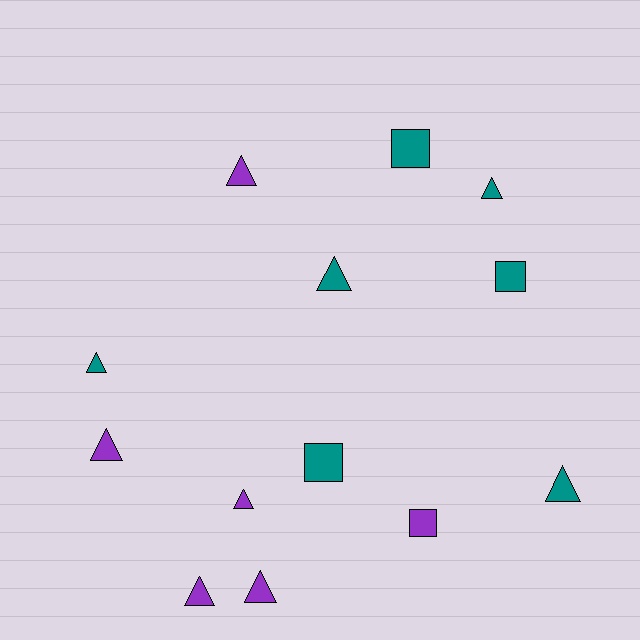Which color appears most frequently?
Teal, with 7 objects.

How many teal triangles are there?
There are 4 teal triangles.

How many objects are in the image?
There are 13 objects.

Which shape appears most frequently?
Triangle, with 9 objects.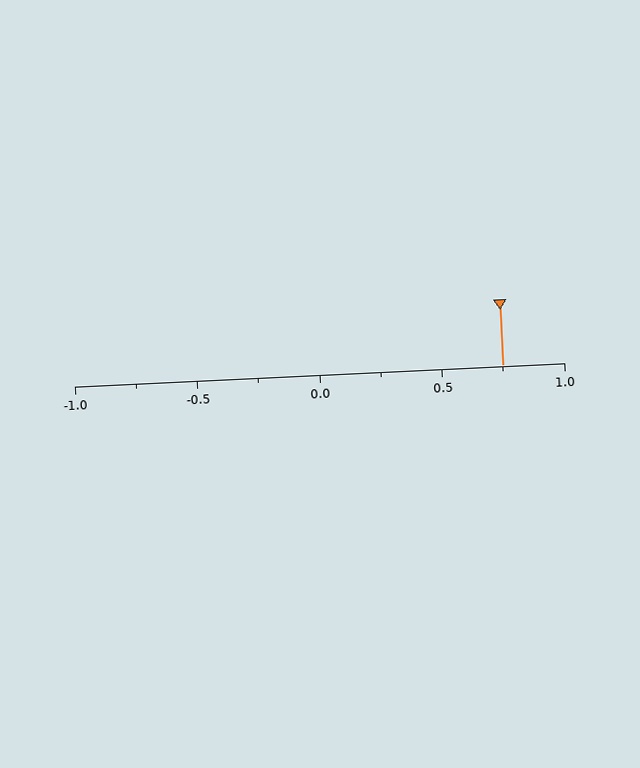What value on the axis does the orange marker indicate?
The marker indicates approximately 0.75.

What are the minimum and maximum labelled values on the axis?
The axis runs from -1.0 to 1.0.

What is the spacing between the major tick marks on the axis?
The major ticks are spaced 0.5 apart.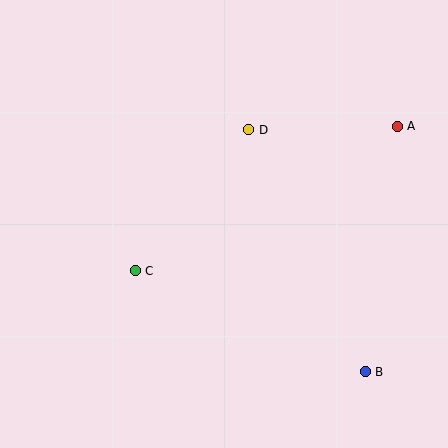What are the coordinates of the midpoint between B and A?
The midpoint between B and A is at (381, 249).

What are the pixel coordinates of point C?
Point C is at (135, 271).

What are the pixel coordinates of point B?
Point B is at (365, 372).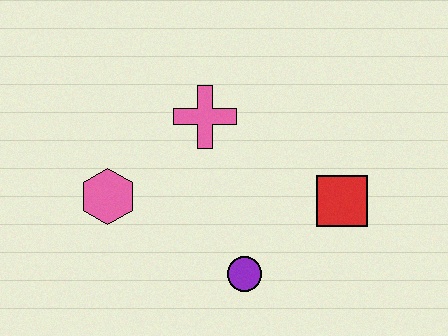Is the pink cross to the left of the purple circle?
Yes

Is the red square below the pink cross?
Yes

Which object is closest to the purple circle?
The red square is closest to the purple circle.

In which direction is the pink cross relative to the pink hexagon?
The pink cross is to the right of the pink hexagon.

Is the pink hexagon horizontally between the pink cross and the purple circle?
No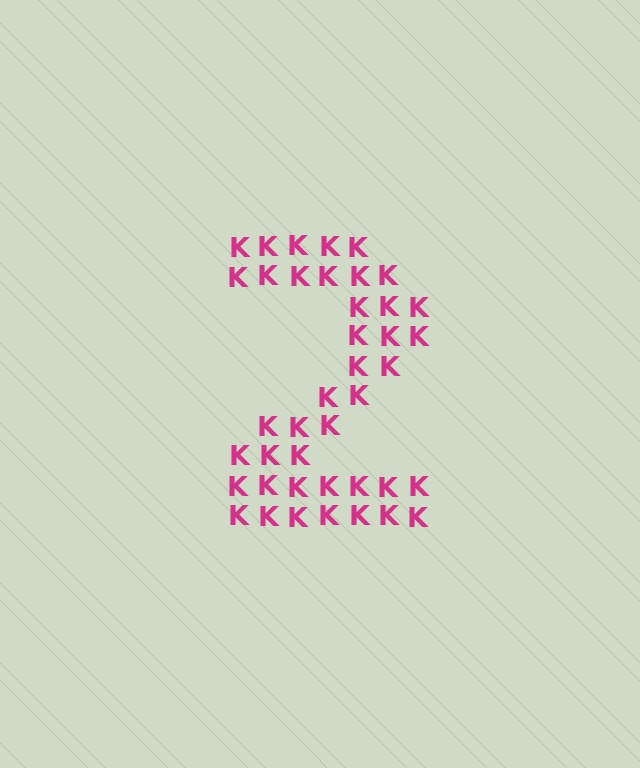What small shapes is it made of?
It is made of small letter K's.